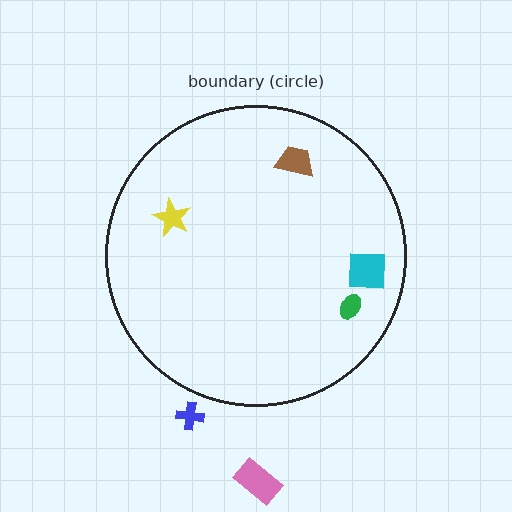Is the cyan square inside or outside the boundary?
Inside.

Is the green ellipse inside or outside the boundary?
Inside.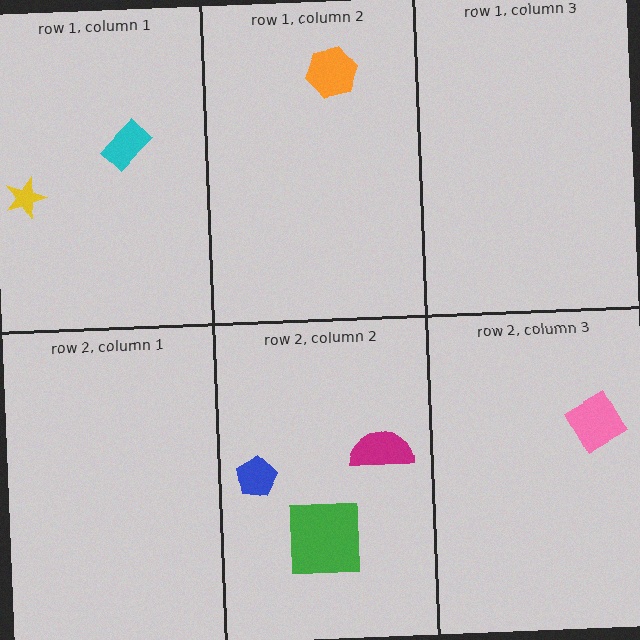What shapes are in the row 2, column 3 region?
The pink diamond.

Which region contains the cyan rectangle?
The row 1, column 1 region.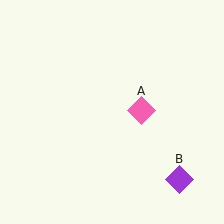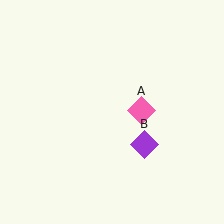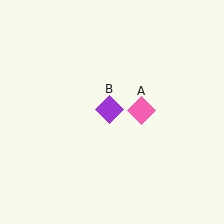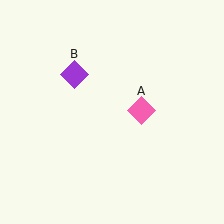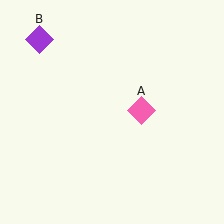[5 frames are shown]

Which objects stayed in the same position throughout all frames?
Pink diamond (object A) remained stationary.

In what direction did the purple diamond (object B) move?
The purple diamond (object B) moved up and to the left.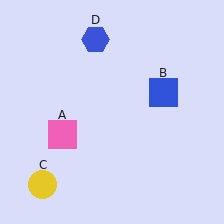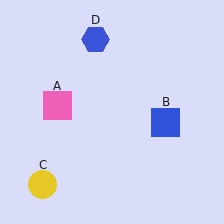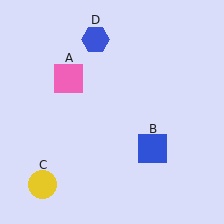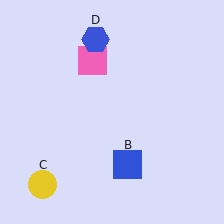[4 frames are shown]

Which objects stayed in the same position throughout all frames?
Yellow circle (object C) and blue hexagon (object D) remained stationary.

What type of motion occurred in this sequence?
The pink square (object A), blue square (object B) rotated clockwise around the center of the scene.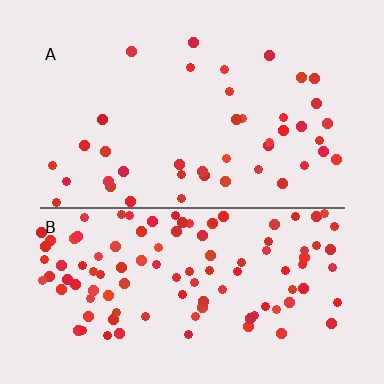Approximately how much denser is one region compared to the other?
Approximately 2.6× — region B over region A.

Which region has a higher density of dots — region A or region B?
B (the bottom).